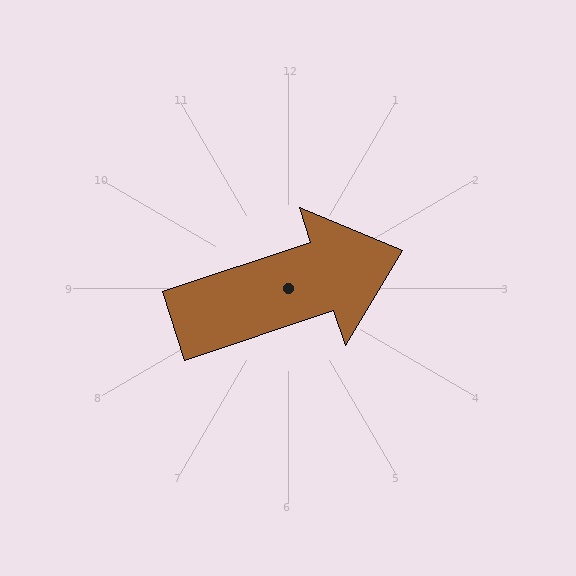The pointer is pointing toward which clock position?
Roughly 2 o'clock.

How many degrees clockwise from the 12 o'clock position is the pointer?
Approximately 72 degrees.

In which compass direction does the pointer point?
East.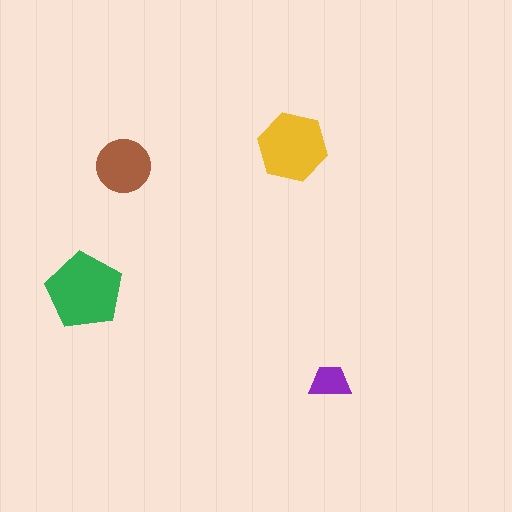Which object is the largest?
The green pentagon.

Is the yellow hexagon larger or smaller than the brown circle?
Larger.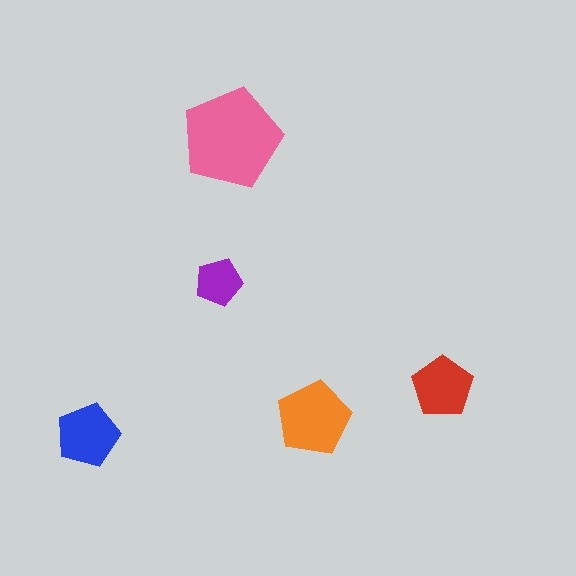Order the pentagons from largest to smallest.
the pink one, the orange one, the blue one, the red one, the purple one.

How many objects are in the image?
There are 5 objects in the image.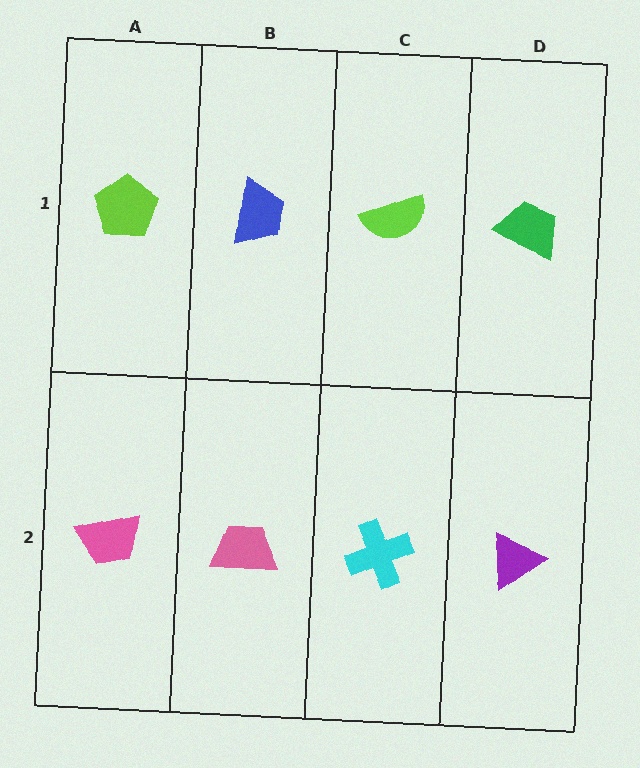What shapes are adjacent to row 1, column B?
A pink trapezoid (row 2, column B), a lime pentagon (row 1, column A), a lime semicircle (row 1, column C).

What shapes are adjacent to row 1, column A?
A pink trapezoid (row 2, column A), a blue trapezoid (row 1, column B).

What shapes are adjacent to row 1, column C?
A cyan cross (row 2, column C), a blue trapezoid (row 1, column B), a green trapezoid (row 1, column D).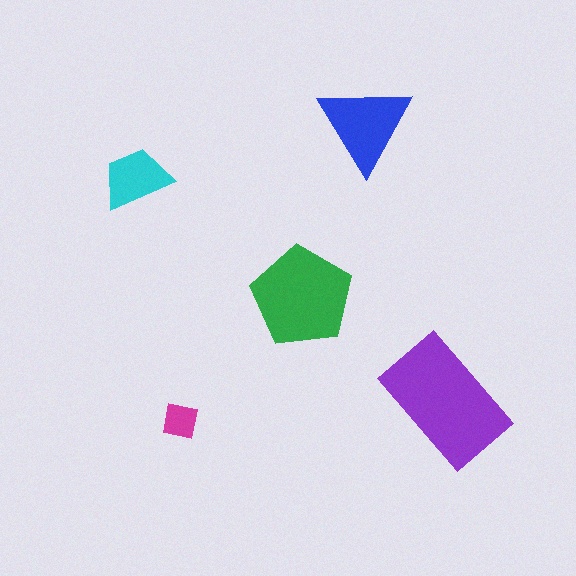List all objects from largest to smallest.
The purple rectangle, the green pentagon, the blue triangle, the cyan trapezoid, the magenta square.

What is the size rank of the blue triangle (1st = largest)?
3rd.